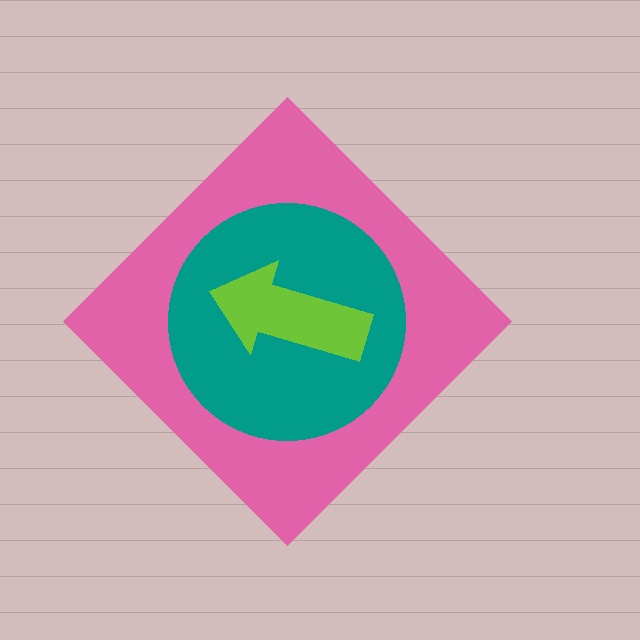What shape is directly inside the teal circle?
The lime arrow.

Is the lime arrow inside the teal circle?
Yes.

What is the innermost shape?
The lime arrow.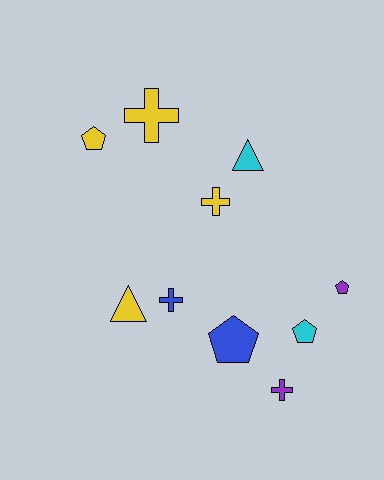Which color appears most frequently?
Yellow, with 4 objects.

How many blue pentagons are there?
There is 1 blue pentagon.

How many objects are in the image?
There are 10 objects.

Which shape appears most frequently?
Cross, with 4 objects.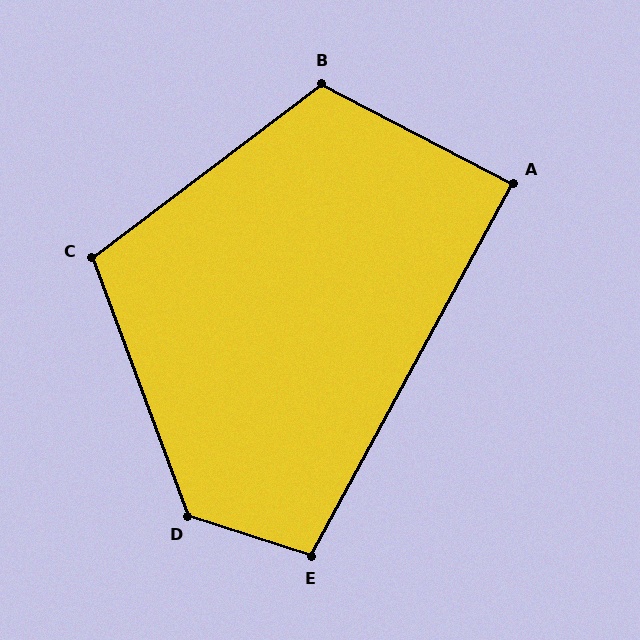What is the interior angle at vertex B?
Approximately 115 degrees (obtuse).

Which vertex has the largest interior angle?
D, at approximately 128 degrees.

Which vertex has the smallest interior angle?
A, at approximately 89 degrees.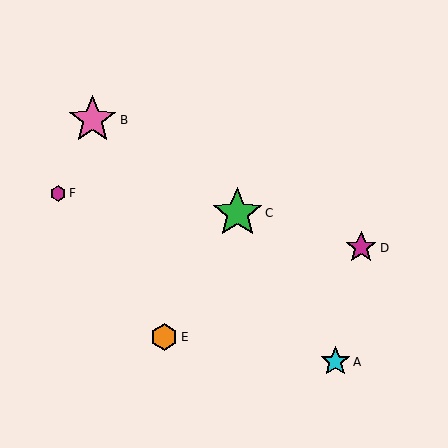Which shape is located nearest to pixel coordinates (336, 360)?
The cyan star (labeled A) at (335, 362) is nearest to that location.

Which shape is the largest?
The green star (labeled C) is the largest.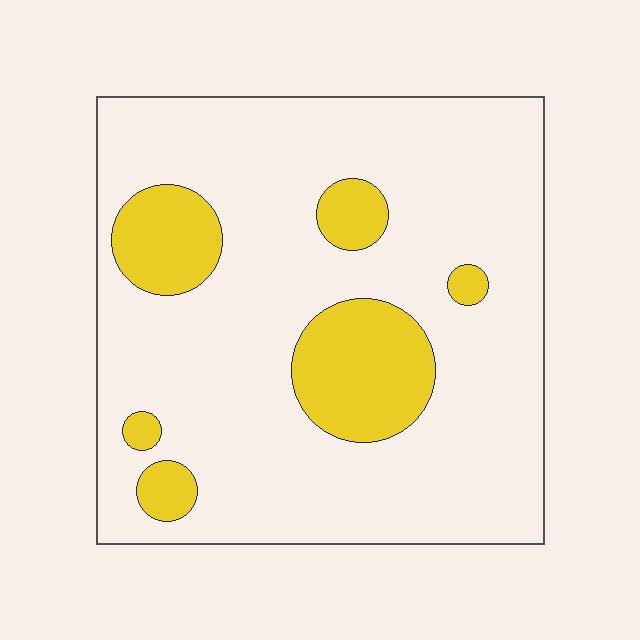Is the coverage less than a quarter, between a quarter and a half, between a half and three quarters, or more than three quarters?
Less than a quarter.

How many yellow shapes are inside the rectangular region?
6.